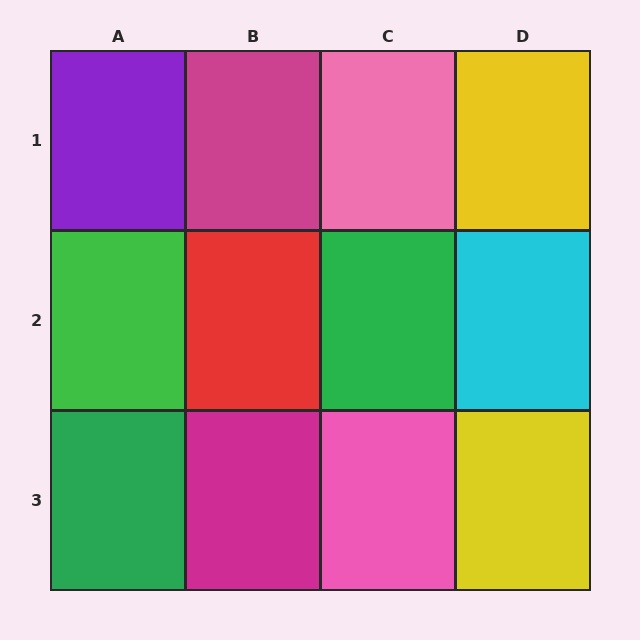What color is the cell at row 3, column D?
Yellow.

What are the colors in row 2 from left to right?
Green, red, green, cyan.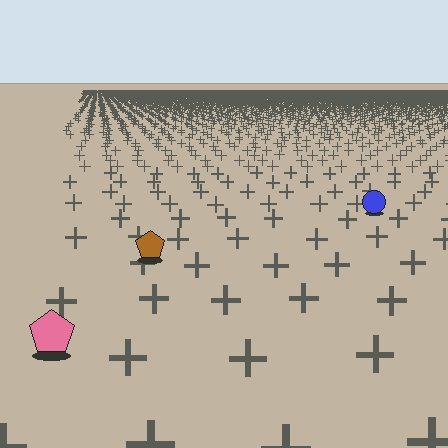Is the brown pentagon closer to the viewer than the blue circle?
Yes. The brown pentagon is closer — you can tell from the texture gradient: the ground texture is coarser near it.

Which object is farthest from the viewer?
The blue circle is farthest from the viewer. It appears smaller and the ground texture around it is denser.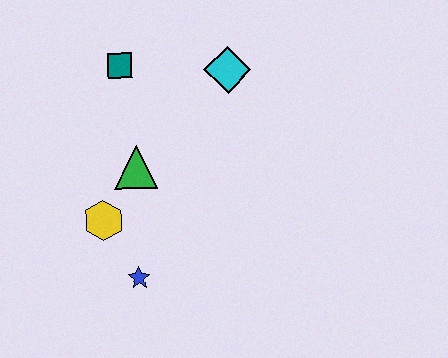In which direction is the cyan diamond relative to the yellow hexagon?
The cyan diamond is above the yellow hexagon.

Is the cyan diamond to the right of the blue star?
Yes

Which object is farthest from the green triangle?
The cyan diamond is farthest from the green triangle.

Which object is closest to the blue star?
The yellow hexagon is closest to the blue star.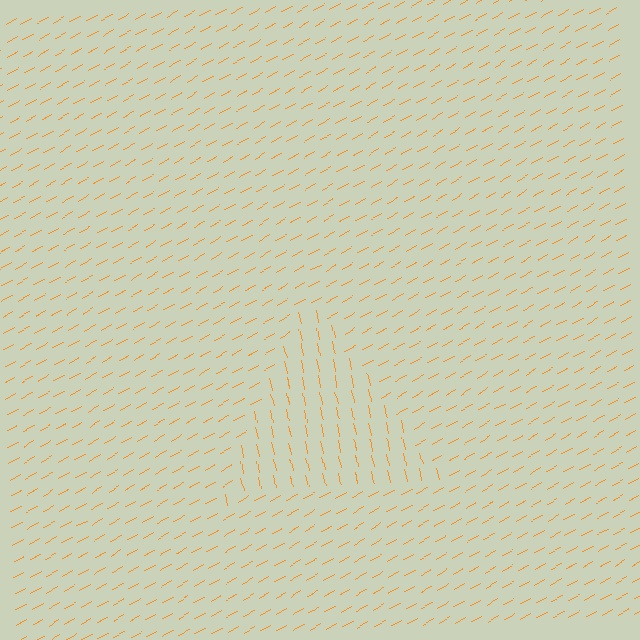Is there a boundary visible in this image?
Yes, there is a texture boundary formed by a change in line orientation.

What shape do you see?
I see a triangle.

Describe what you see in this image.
The image is filled with small orange line segments. A triangle region in the image has lines oriented differently from the surrounding lines, creating a visible texture boundary.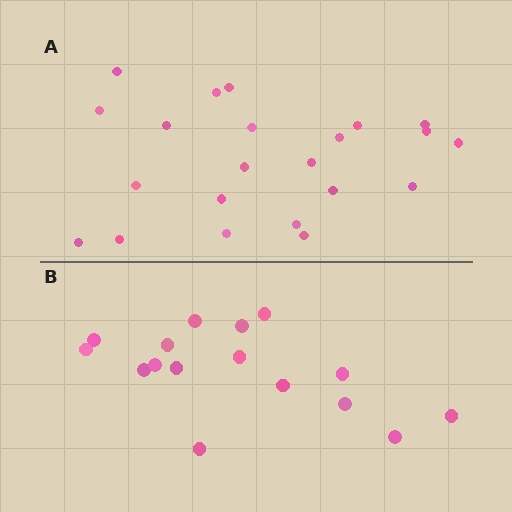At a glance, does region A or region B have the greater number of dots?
Region A (the top region) has more dots.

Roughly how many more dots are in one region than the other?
Region A has about 6 more dots than region B.